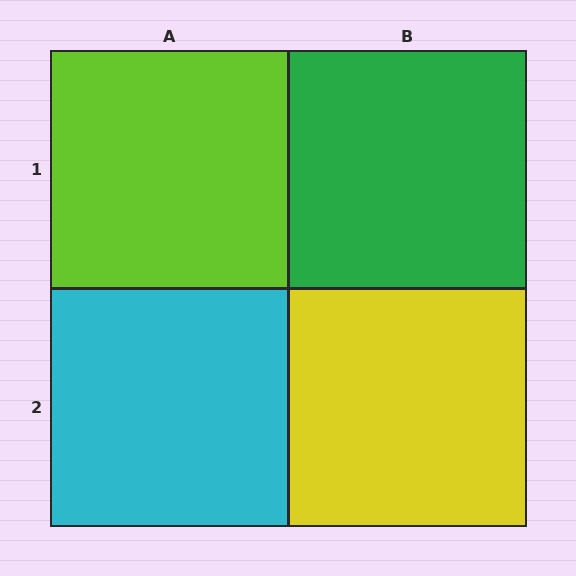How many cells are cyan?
1 cell is cyan.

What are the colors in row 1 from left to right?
Lime, green.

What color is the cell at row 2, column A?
Cyan.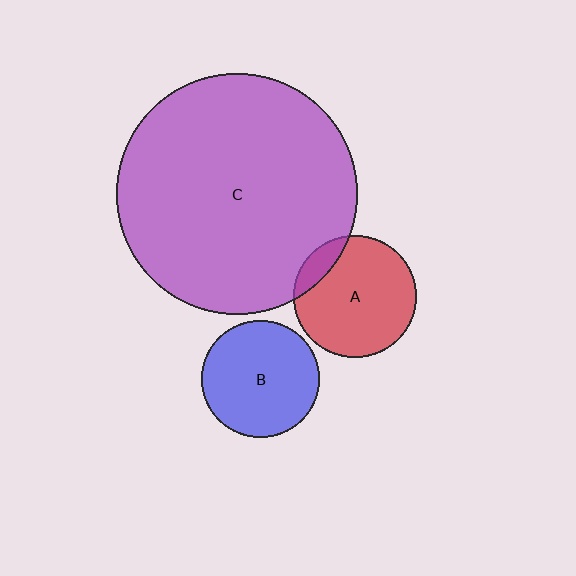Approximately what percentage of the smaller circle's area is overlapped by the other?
Approximately 15%.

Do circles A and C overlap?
Yes.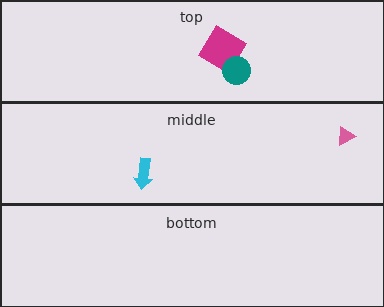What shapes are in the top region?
The magenta diamond, the teal circle.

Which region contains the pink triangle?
The middle region.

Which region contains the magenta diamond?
The top region.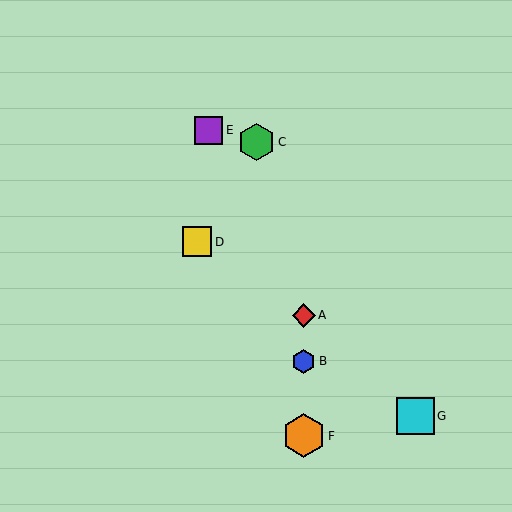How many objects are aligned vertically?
3 objects (A, B, F) are aligned vertically.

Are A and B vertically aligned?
Yes, both are at x≈304.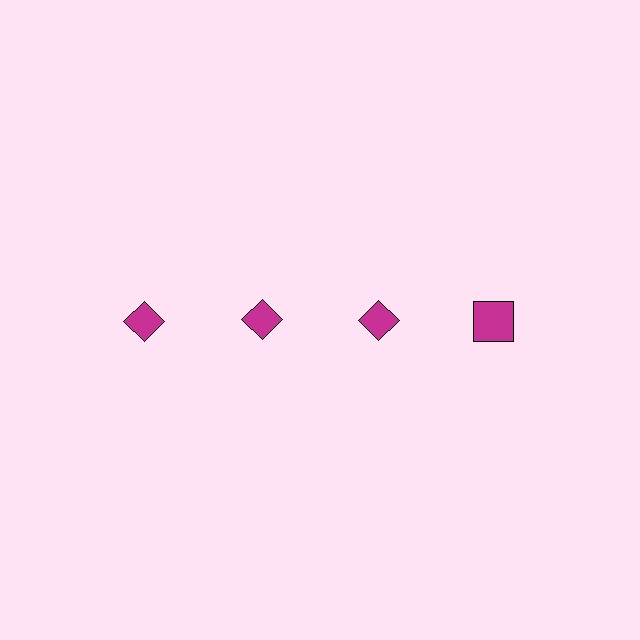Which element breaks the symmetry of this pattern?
The magenta square in the top row, second from right column breaks the symmetry. All other shapes are magenta diamonds.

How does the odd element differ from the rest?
It has a different shape: square instead of diamond.